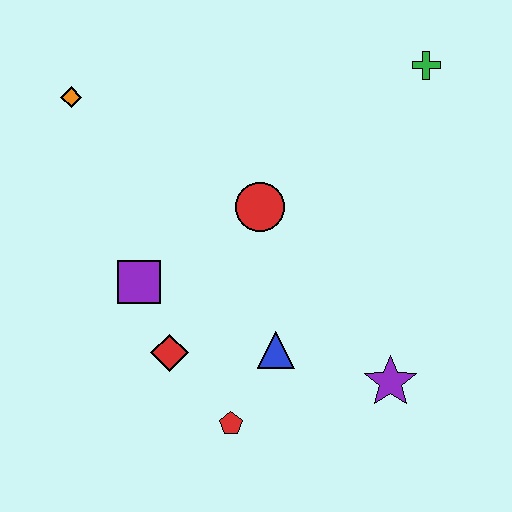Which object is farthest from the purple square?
The green cross is farthest from the purple square.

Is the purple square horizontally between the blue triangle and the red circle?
No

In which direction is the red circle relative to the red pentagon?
The red circle is above the red pentagon.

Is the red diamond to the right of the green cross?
No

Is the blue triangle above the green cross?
No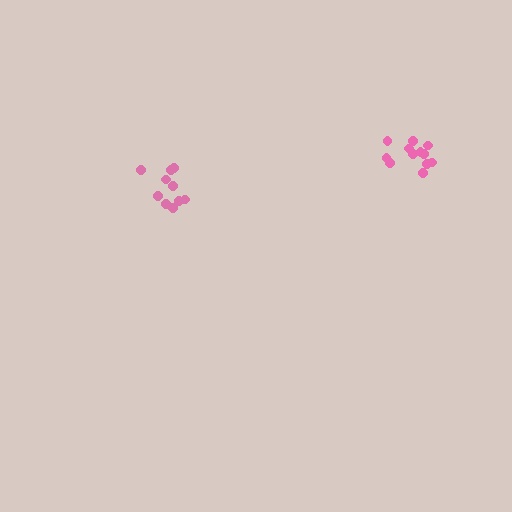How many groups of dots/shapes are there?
There are 2 groups.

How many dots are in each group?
Group 1: 10 dots, Group 2: 12 dots (22 total).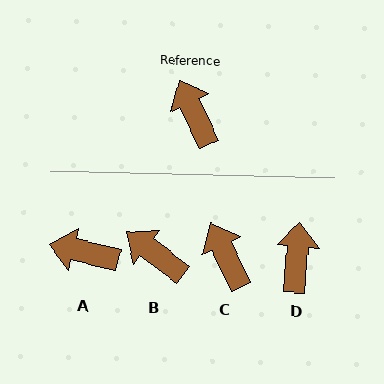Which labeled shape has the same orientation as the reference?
C.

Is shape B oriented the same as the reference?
No, it is off by about 27 degrees.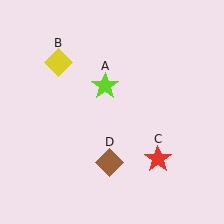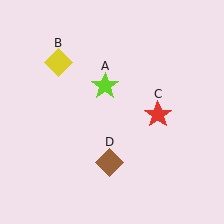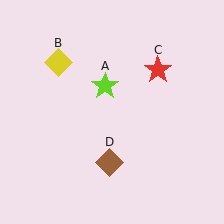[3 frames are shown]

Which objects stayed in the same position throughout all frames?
Lime star (object A) and yellow diamond (object B) and brown diamond (object D) remained stationary.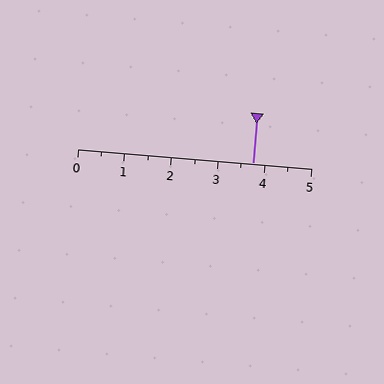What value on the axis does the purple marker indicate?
The marker indicates approximately 3.8.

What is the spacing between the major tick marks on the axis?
The major ticks are spaced 1 apart.